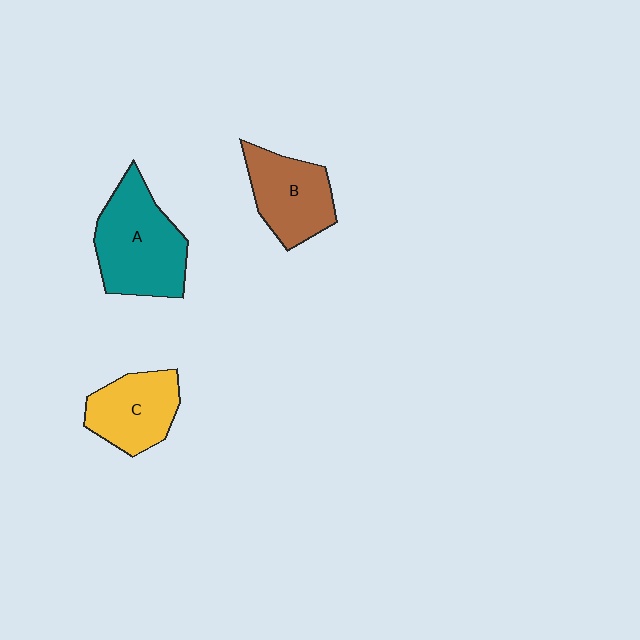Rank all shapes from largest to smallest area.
From largest to smallest: A (teal), B (brown), C (yellow).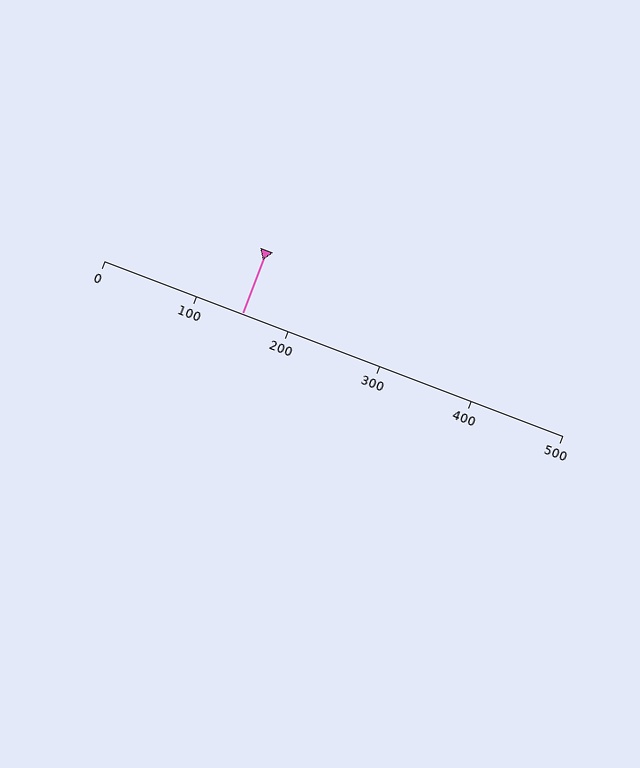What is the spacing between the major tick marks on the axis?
The major ticks are spaced 100 apart.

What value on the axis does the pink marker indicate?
The marker indicates approximately 150.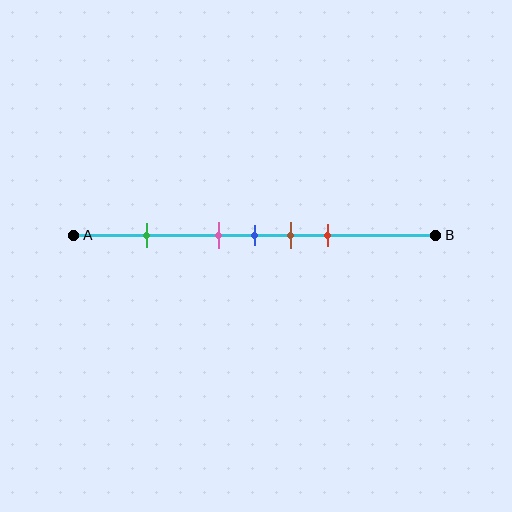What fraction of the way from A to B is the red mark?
The red mark is approximately 70% (0.7) of the way from A to B.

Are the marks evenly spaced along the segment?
No, the marks are not evenly spaced.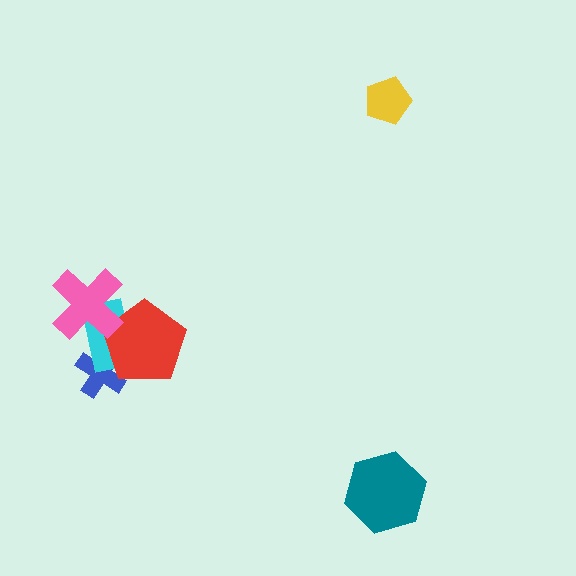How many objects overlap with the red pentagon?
3 objects overlap with the red pentagon.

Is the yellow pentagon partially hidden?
No, no other shape covers it.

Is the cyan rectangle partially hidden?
Yes, it is partially covered by another shape.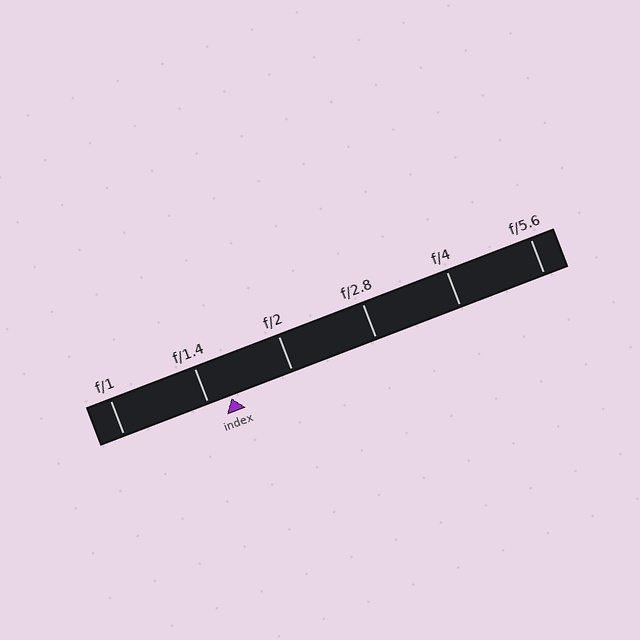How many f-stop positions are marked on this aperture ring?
There are 6 f-stop positions marked.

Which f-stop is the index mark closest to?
The index mark is closest to f/1.4.